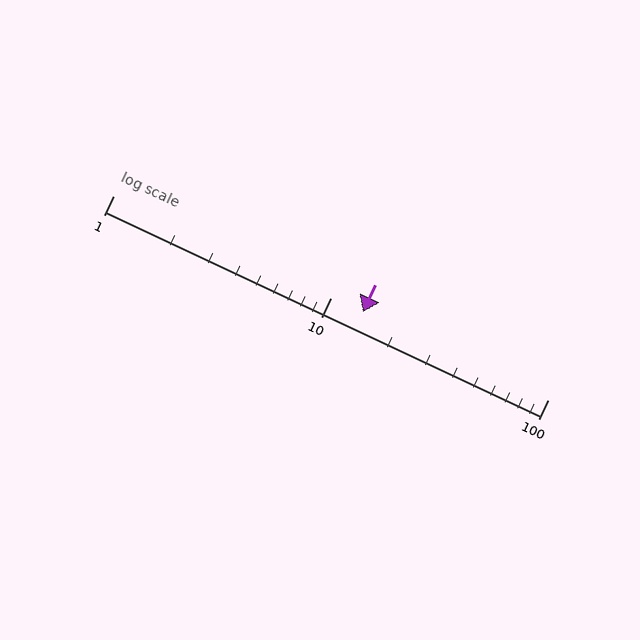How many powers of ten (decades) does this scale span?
The scale spans 2 decades, from 1 to 100.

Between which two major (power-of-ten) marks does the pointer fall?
The pointer is between 10 and 100.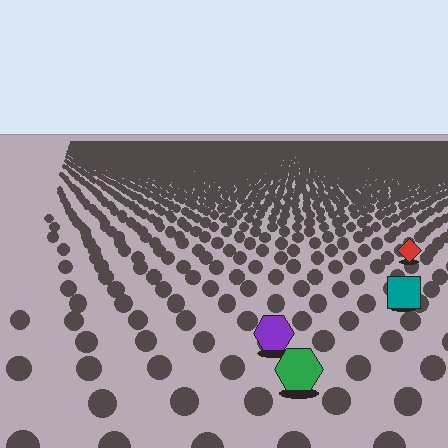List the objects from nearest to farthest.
From nearest to farthest: the green hexagon, the purple hexagon, the teal square, the red diamond.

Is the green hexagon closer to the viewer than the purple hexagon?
Yes. The green hexagon is closer — you can tell from the texture gradient: the ground texture is coarser near it.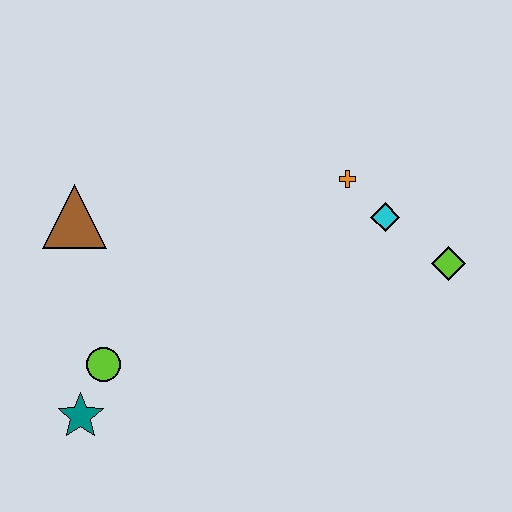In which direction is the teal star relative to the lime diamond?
The teal star is to the left of the lime diamond.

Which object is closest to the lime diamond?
The cyan diamond is closest to the lime diamond.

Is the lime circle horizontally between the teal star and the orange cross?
Yes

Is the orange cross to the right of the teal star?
Yes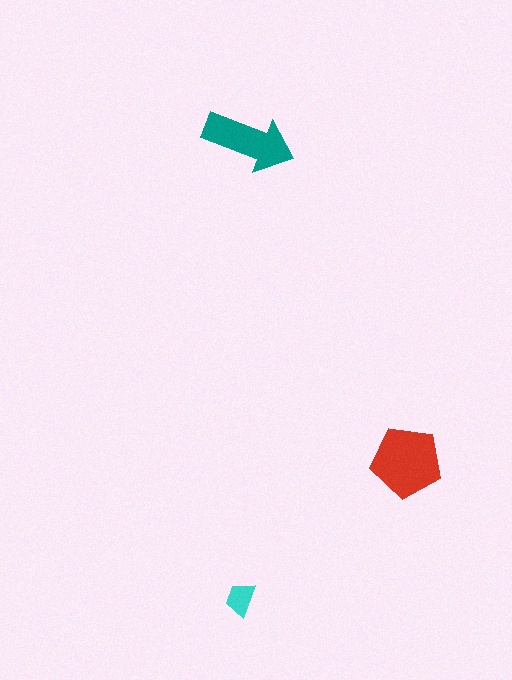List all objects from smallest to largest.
The cyan trapezoid, the teal arrow, the red pentagon.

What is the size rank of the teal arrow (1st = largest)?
2nd.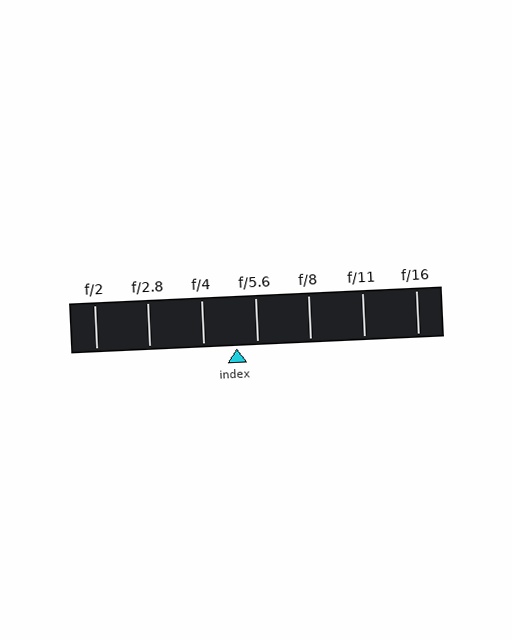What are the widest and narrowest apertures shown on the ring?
The widest aperture shown is f/2 and the narrowest is f/16.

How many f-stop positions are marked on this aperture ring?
There are 7 f-stop positions marked.